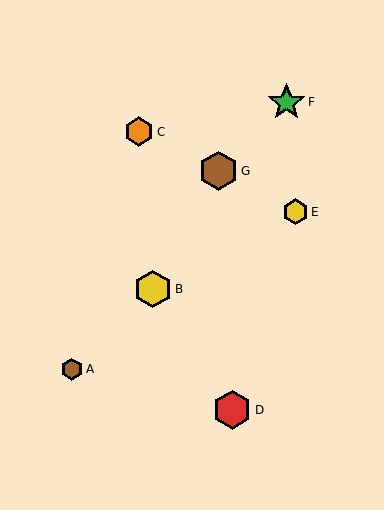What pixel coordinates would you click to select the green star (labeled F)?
Click at (287, 102) to select the green star F.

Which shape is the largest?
The brown hexagon (labeled G) is the largest.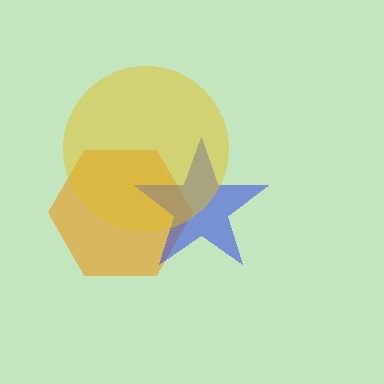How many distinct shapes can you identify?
There are 3 distinct shapes: an orange hexagon, a blue star, a yellow circle.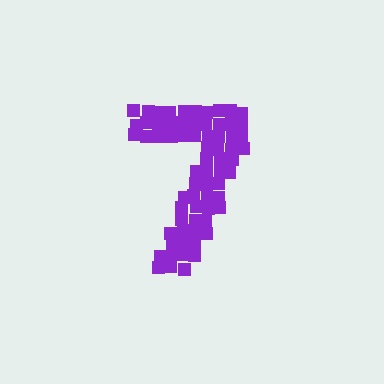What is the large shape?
The large shape is the digit 7.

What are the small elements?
The small elements are squares.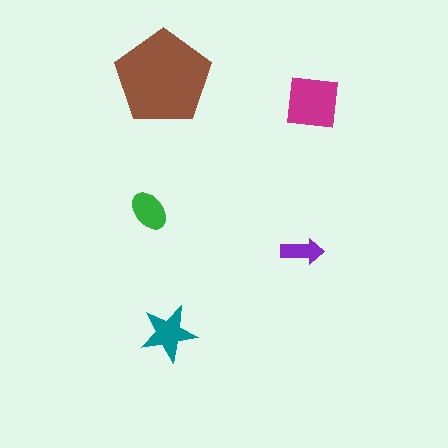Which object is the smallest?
The purple arrow.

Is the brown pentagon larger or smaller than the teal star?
Larger.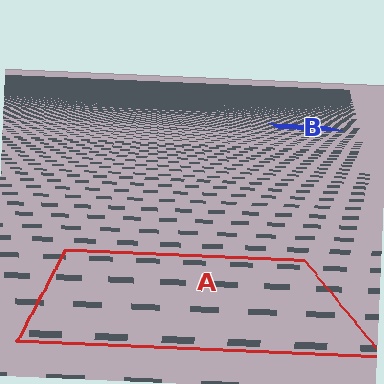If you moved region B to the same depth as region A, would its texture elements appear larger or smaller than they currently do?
They would appear larger. At a closer depth, the same texture elements are projected at a bigger on-screen size.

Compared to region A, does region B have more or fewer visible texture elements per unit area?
Region B has more texture elements per unit area — they are packed more densely because it is farther away.